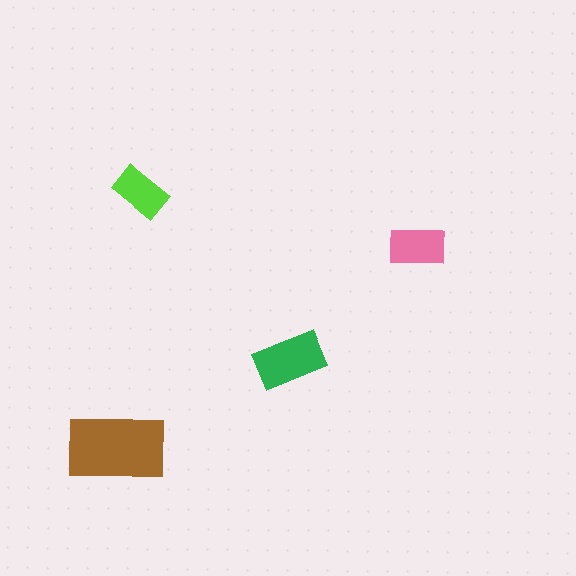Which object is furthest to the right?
The pink rectangle is rightmost.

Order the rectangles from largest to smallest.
the brown one, the green one, the pink one, the lime one.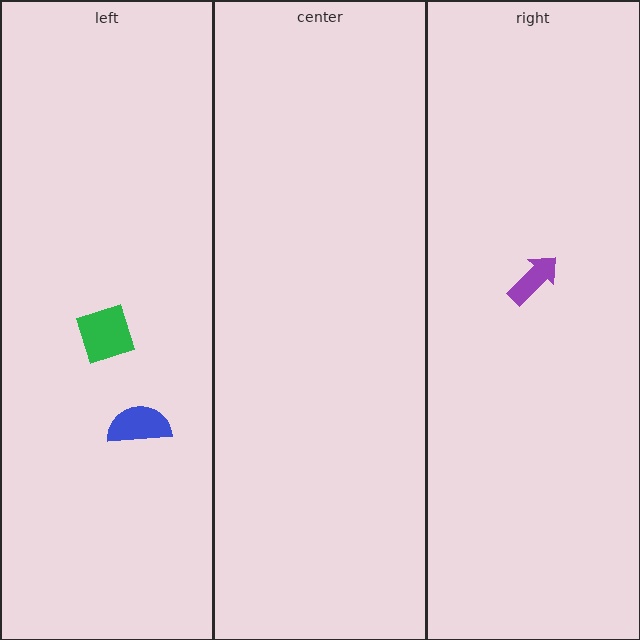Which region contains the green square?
The left region.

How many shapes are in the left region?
2.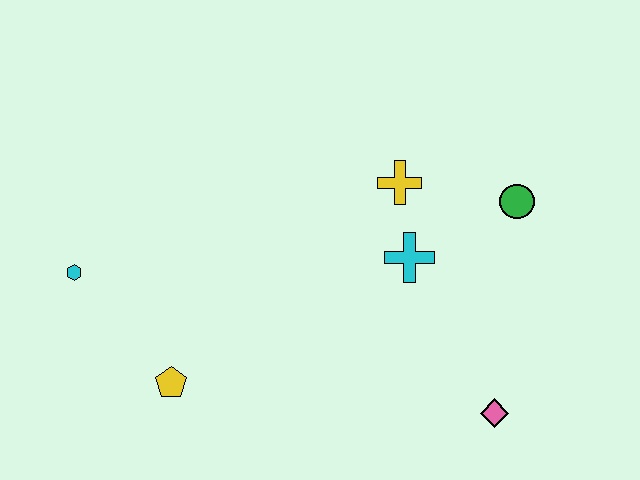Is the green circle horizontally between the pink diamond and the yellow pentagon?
No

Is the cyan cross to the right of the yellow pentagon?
Yes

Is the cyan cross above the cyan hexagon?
Yes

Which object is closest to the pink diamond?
The cyan cross is closest to the pink diamond.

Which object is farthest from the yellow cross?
The cyan hexagon is farthest from the yellow cross.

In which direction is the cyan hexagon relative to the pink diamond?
The cyan hexagon is to the left of the pink diamond.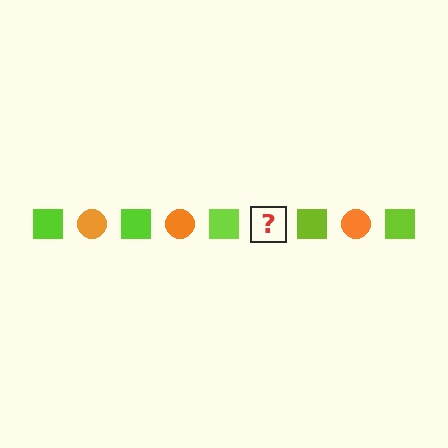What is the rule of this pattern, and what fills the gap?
The rule is that the pattern alternates between lime square and orange circle. The gap should be filled with an orange circle.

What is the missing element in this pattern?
The missing element is an orange circle.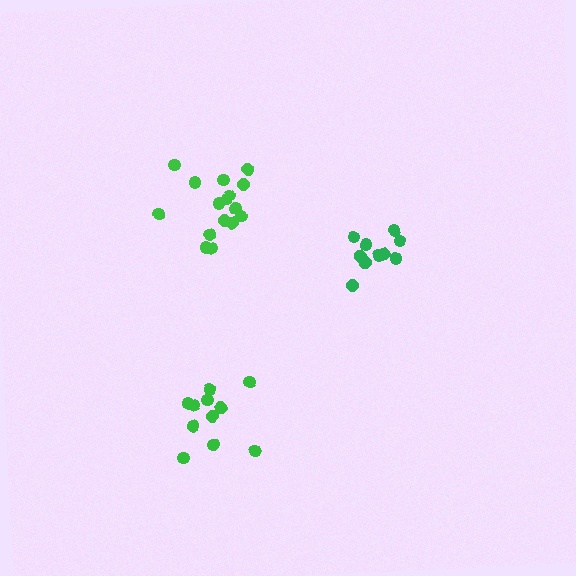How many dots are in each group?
Group 1: 11 dots, Group 2: 16 dots, Group 3: 10 dots (37 total).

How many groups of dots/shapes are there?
There are 3 groups.